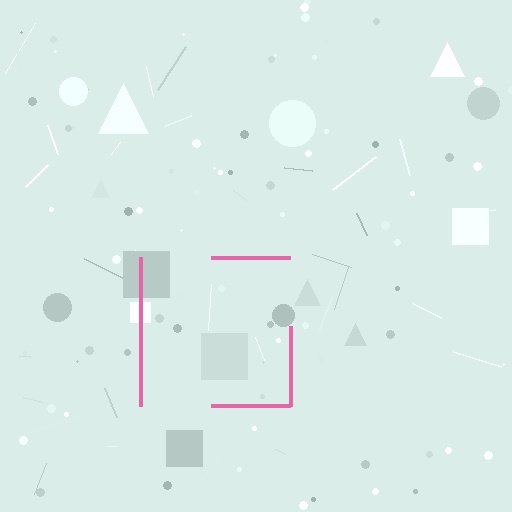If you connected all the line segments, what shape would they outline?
They would outline a square.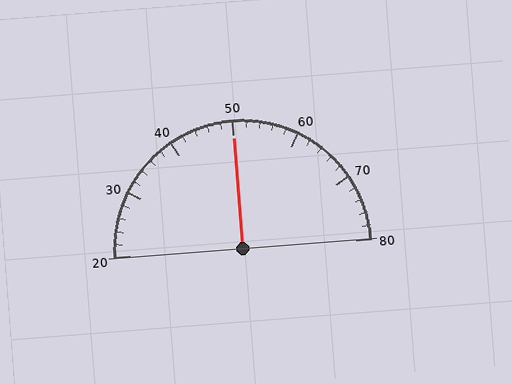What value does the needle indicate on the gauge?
The needle indicates approximately 50.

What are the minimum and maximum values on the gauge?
The gauge ranges from 20 to 80.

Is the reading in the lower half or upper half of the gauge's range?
The reading is in the upper half of the range (20 to 80).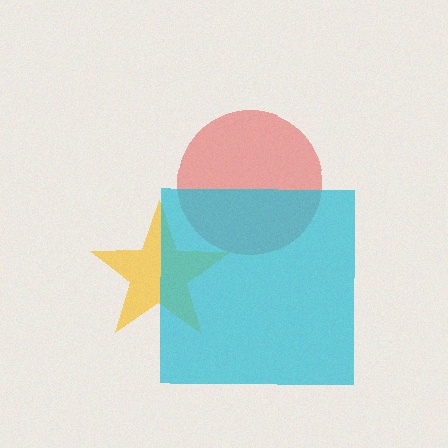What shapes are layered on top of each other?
The layered shapes are: a yellow star, a red circle, a cyan square.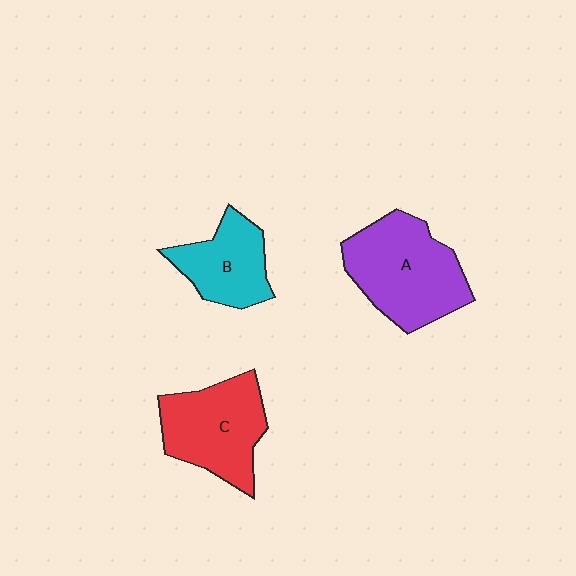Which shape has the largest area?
Shape A (purple).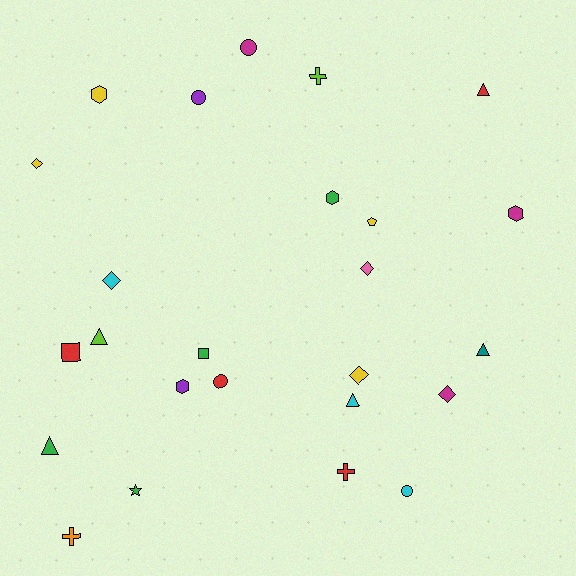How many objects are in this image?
There are 25 objects.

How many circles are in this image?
There are 4 circles.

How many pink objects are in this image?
There is 1 pink object.